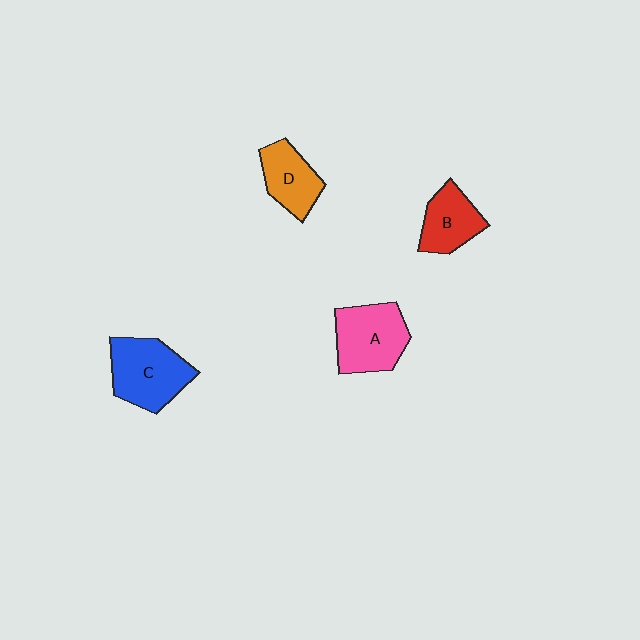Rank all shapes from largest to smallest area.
From largest to smallest: C (blue), A (pink), D (orange), B (red).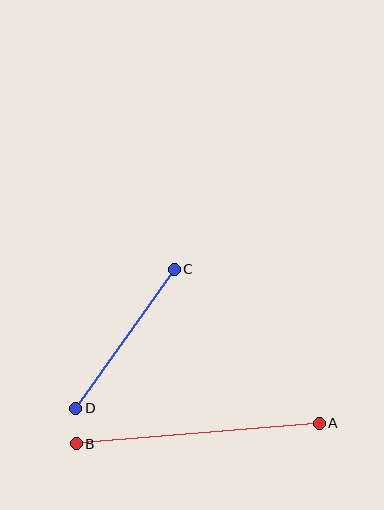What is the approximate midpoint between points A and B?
The midpoint is at approximately (198, 434) pixels.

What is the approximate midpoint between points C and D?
The midpoint is at approximately (125, 339) pixels.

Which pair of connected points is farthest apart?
Points A and B are farthest apart.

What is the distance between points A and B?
The distance is approximately 244 pixels.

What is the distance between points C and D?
The distance is approximately 170 pixels.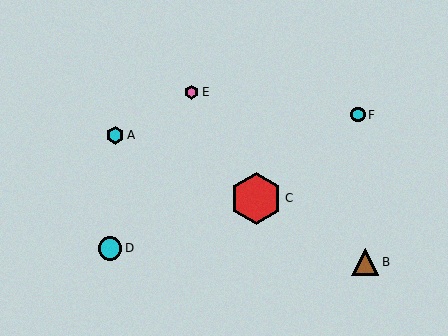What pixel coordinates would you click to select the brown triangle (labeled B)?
Click at (365, 262) to select the brown triangle B.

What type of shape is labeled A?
Shape A is a cyan hexagon.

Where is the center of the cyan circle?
The center of the cyan circle is at (110, 248).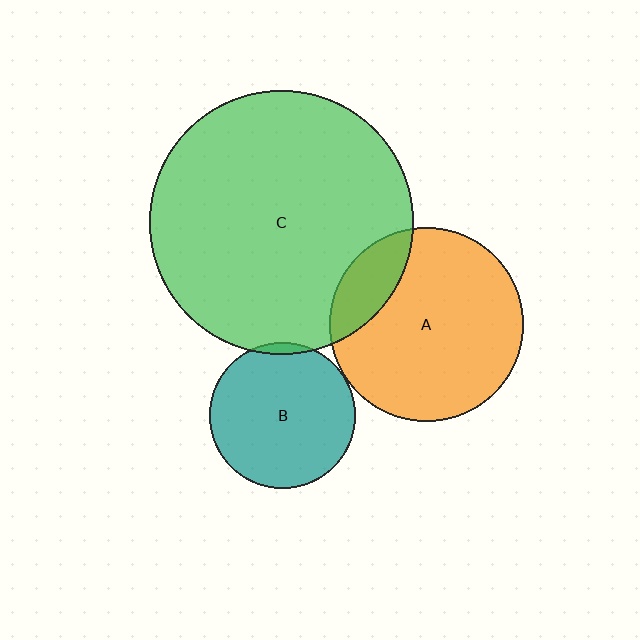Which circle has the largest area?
Circle C (green).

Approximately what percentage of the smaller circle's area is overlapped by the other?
Approximately 5%.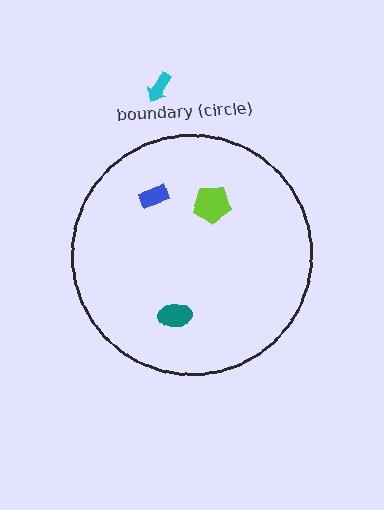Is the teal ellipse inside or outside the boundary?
Inside.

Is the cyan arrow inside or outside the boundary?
Outside.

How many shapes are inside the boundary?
3 inside, 1 outside.